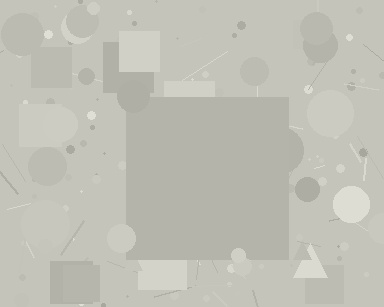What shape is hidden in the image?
A square is hidden in the image.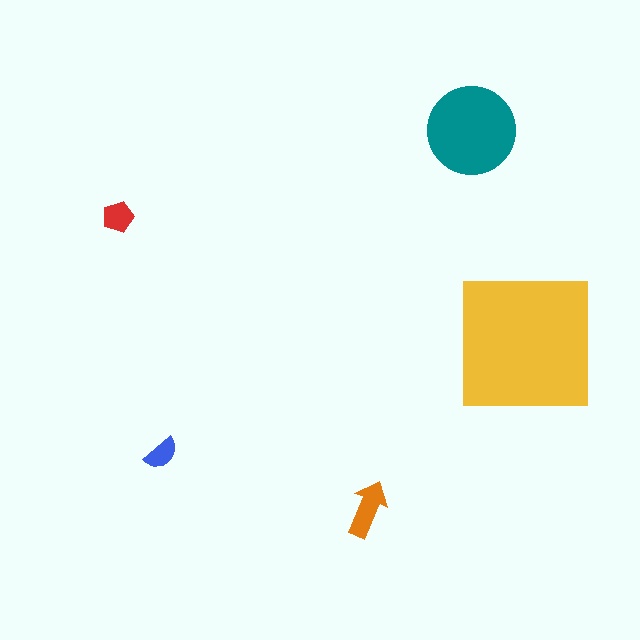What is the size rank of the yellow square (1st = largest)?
1st.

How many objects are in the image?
There are 5 objects in the image.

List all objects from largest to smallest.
The yellow square, the teal circle, the orange arrow, the red pentagon, the blue semicircle.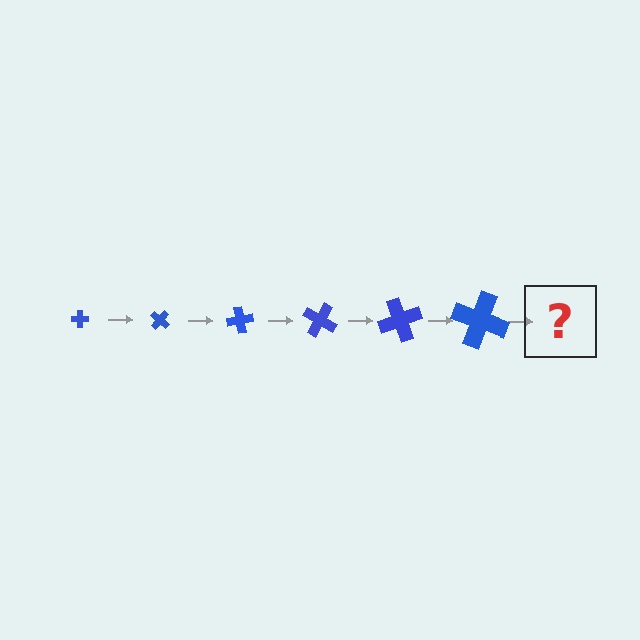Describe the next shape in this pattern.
It should be a cross, larger than the previous one and rotated 240 degrees from the start.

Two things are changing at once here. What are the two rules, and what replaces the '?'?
The two rules are that the cross grows larger each step and it rotates 40 degrees each step. The '?' should be a cross, larger than the previous one and rotated 240 degrees from the start.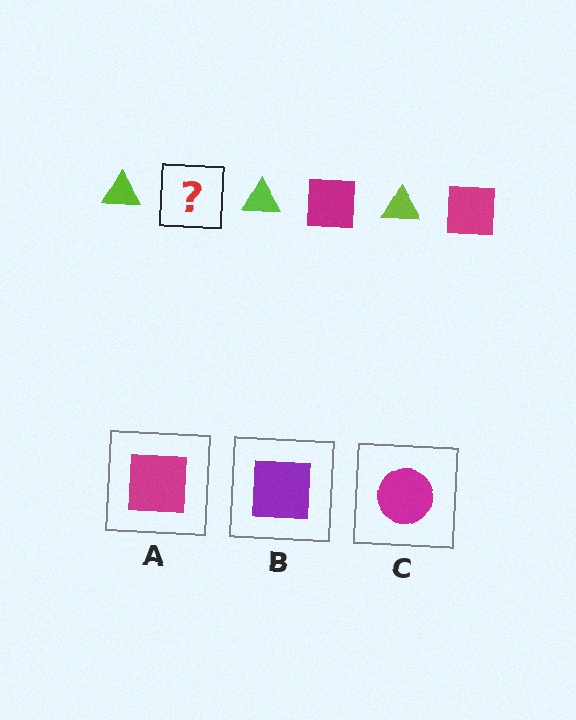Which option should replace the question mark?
Option A.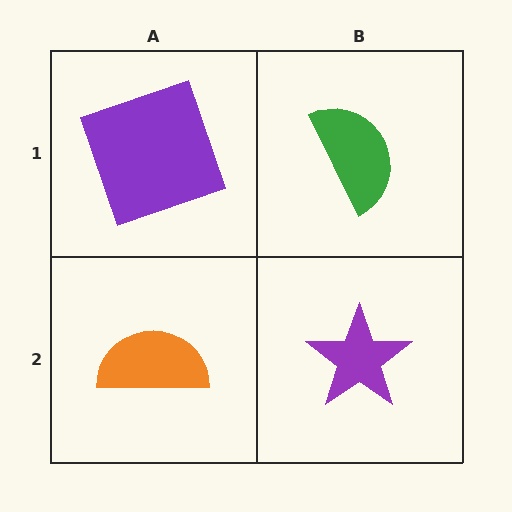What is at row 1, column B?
A green semicircle.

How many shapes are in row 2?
2 shapes.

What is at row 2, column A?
An orange semicircle.